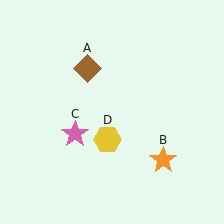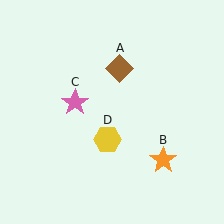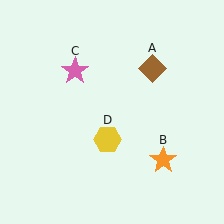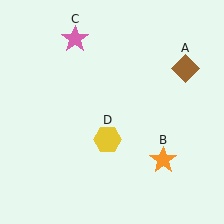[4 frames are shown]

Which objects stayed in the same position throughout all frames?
Orange star (object B) and yellow hexagon (object D) remained stationary.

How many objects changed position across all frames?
2 objects changed position: brown diamond (object A), pink star (object C).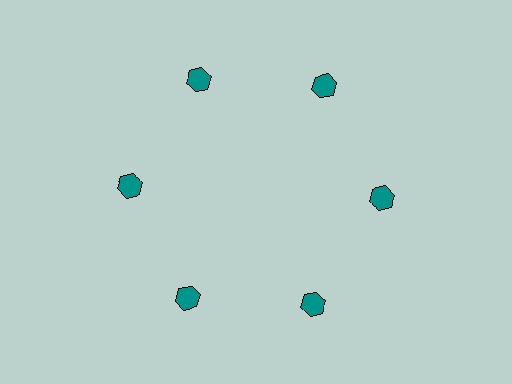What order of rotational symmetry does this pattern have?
This pattern has 6-fold rotational symmetry.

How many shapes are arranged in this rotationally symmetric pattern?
There are 6 shapes, arranged in 6 groups of 1.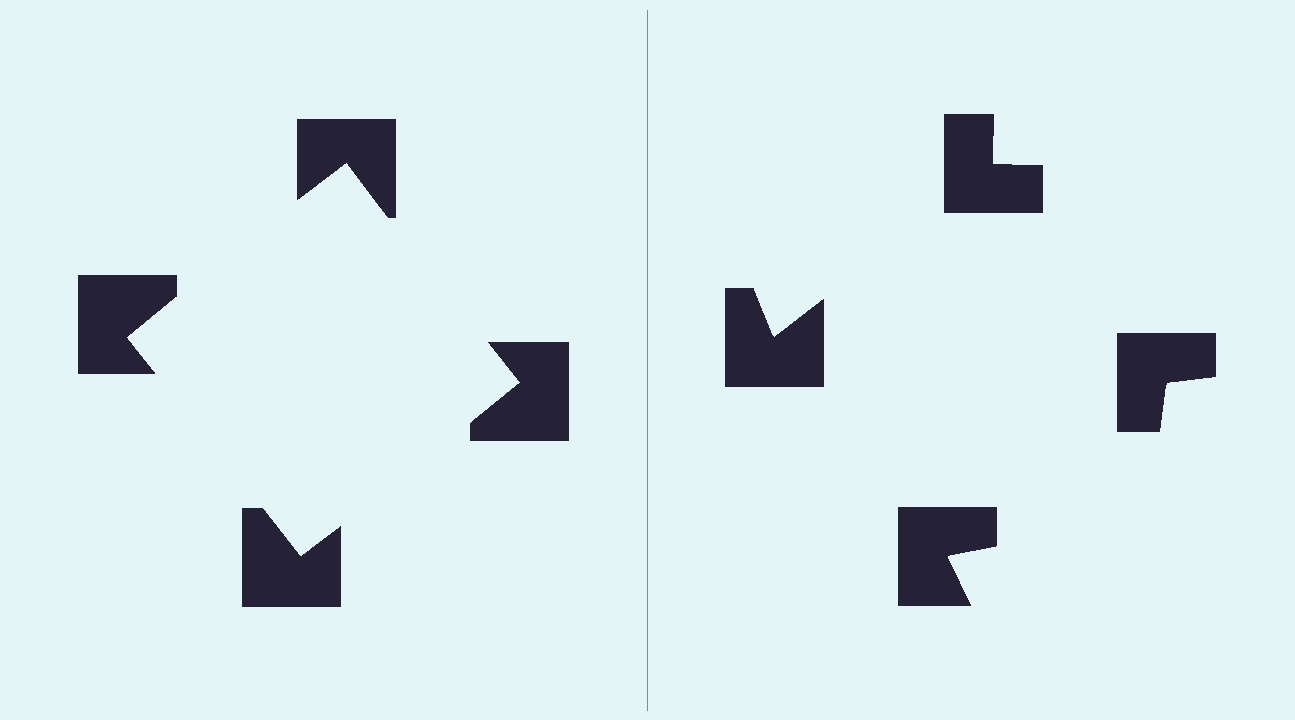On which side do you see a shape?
An illusory square appears on the left side. On the right side the wedge cuts are rotated, so no coherent shape forms.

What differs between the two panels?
The notched squares are positioned identically on both sides; only the wedge orientations differ. On the left they align to a square; on the right they are misaligned.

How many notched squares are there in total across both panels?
8 — 4 on each side.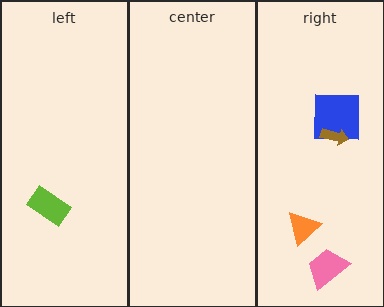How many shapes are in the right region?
4.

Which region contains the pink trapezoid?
The right region.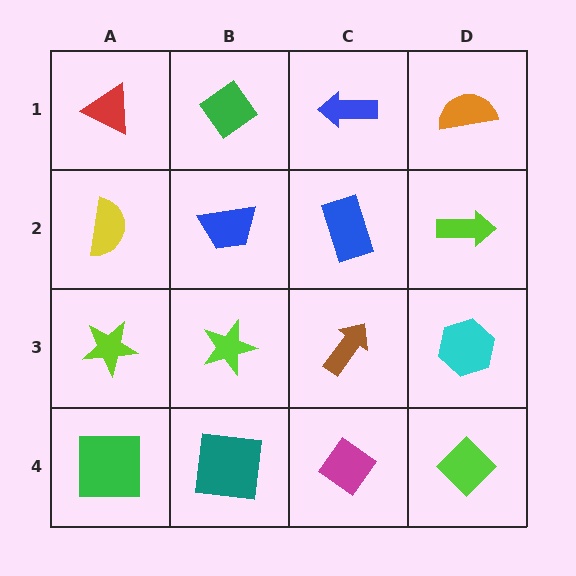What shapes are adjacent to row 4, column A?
A lime star (row 3, column A), a teal square (row 4, column B).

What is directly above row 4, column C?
A brown arrow.